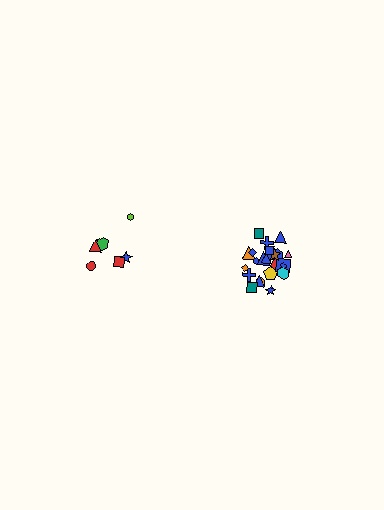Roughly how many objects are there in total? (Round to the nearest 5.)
Roughly 30 objects in total.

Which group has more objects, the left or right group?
The right group.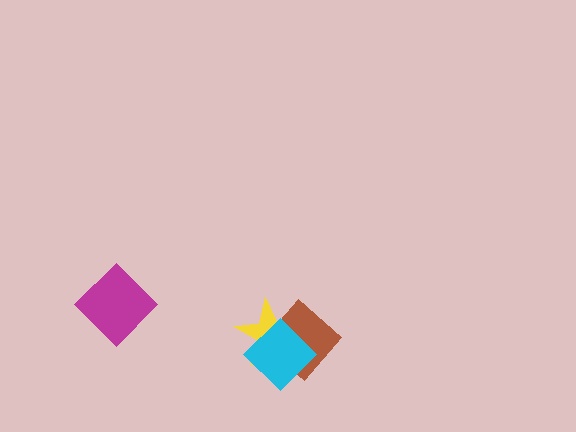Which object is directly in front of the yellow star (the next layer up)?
The brown diamond is directly in front of the yellow star.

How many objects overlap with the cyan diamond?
2 objects overlap with the cyan diamond.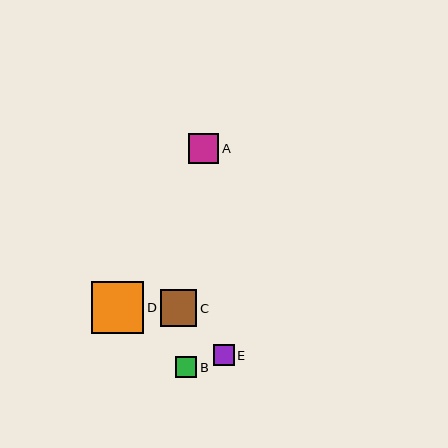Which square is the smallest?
Square E is the smallest with a size of approximately 21 pixels.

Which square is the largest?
Square D is the largest with a size of approximately 52 pixels.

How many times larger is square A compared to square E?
Square A is approximately 1.4 times the size of square E.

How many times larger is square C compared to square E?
Square C is approximately 1.8 times the size of square E.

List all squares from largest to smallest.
From largest to smallest: D, C, A, B, E.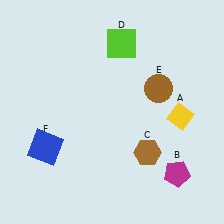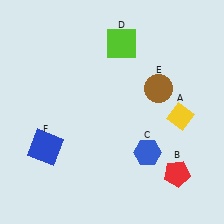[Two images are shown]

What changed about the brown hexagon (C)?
In Image 1, C is brown. In Image 2, it changed to blue.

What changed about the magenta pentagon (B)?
In Image 1, B is magenta. In Image 2, it changed to red.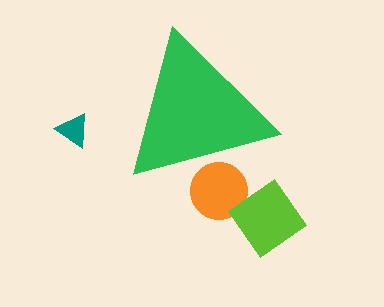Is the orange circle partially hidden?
Yes, the orange circle is partially hidden behind the green triangle.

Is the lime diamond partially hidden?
No, the lime diamond is fully visible.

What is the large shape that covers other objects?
A green triangle.